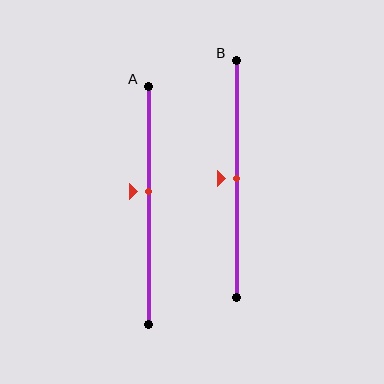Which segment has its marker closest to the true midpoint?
Segment B has its marker closest to the true midpoint.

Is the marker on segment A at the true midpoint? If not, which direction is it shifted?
No, the marker on segment A is shifted upward by about 6% of the segment length.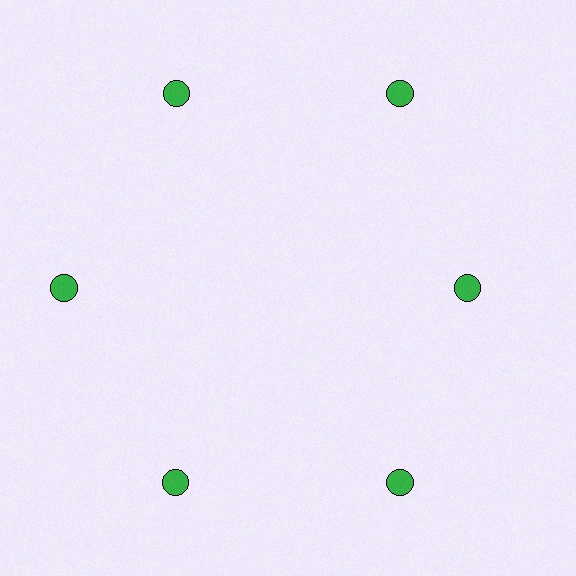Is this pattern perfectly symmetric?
No. The 6 green circles are arranged in a ring, but one element near the 3 o'clock position is pulled inward toward the center, breaking the 6-fold rotational symmetry.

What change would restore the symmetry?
The symmetry would be restored by moving it outward, back onto the ring so that all 6 circles sit at equal angles and equal distance from the center.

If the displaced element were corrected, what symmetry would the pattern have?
It would have 6-fold rotational symmetry — the pattern would map onto itself every 60 degrees.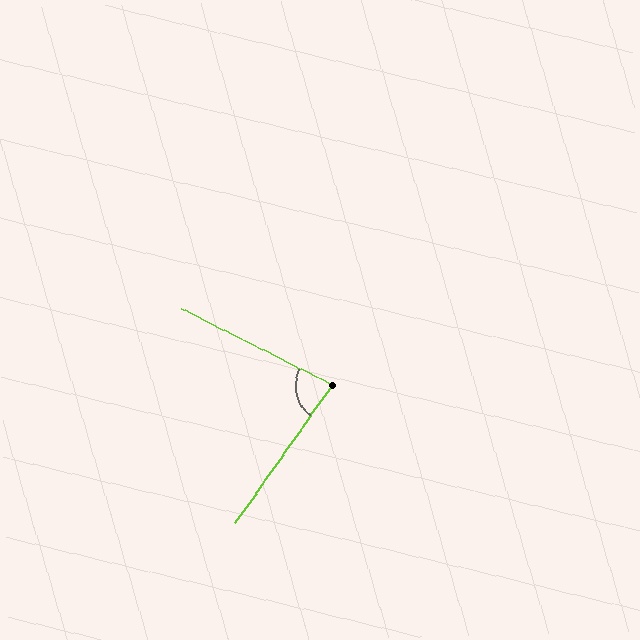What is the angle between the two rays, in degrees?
Approximately 81 degrees.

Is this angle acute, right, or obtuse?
It is acute.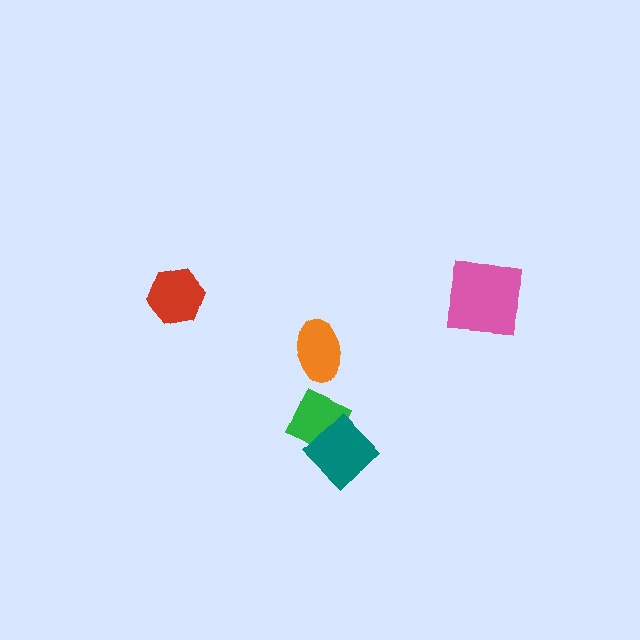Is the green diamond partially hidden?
Yes, it is partially covered by another shape.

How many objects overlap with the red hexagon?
0 objects overlap with the red hexagon.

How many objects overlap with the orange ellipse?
0 objects overlap with the orange ellipse.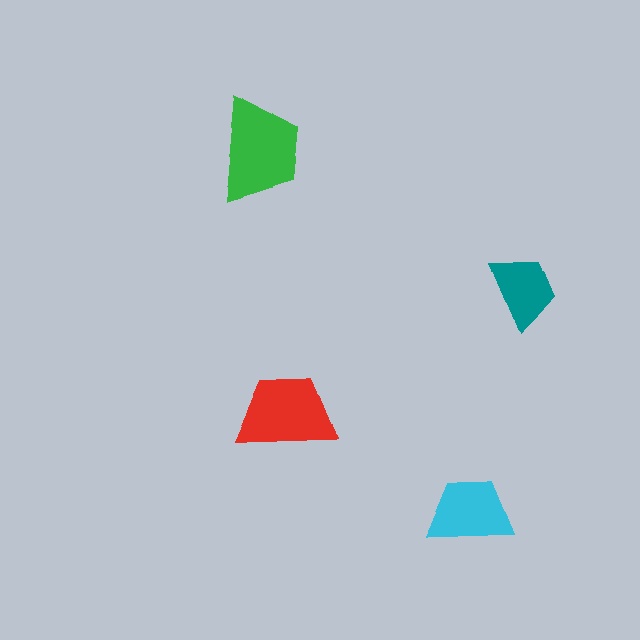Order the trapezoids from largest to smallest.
the green one, the red one, the cyan one, the teal one.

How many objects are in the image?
There are 4 objects in the image.